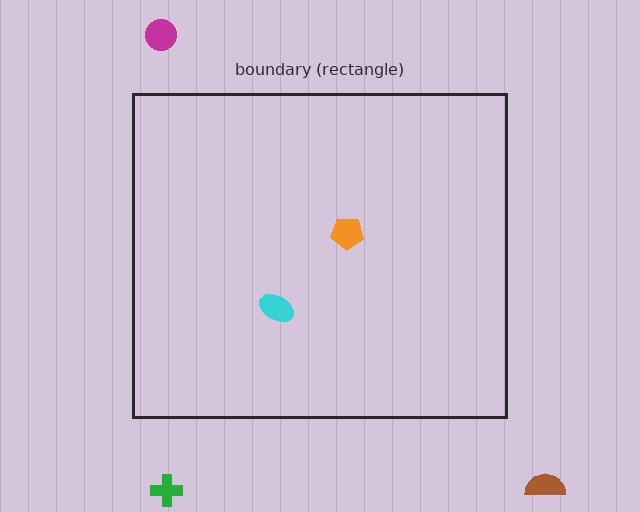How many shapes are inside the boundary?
2 inside, 3 outside.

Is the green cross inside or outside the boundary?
Outside.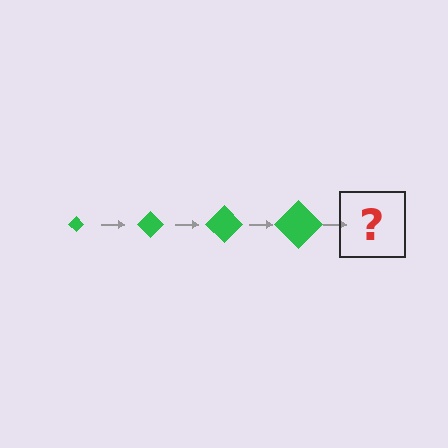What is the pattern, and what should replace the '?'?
The pattern is that the diamond gets progressively larger each step. The '?' should be a green diamond, larger than the previous one.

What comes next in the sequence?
The next element should be a green diamond, larger than the previous one.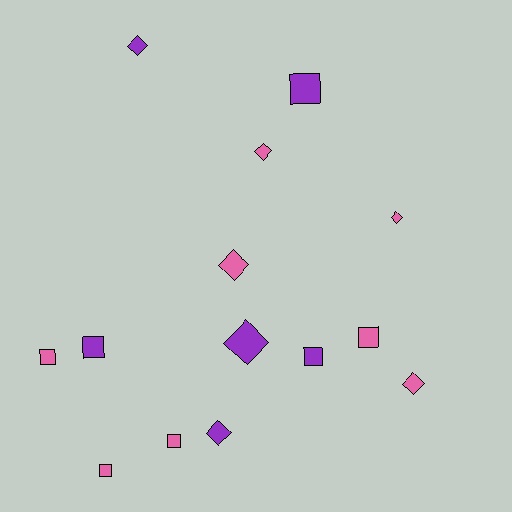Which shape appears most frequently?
Square, with 7 objects.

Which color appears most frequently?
Pink, with 8 objects.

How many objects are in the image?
There are 14 objects.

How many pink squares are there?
There are 4 pink squares.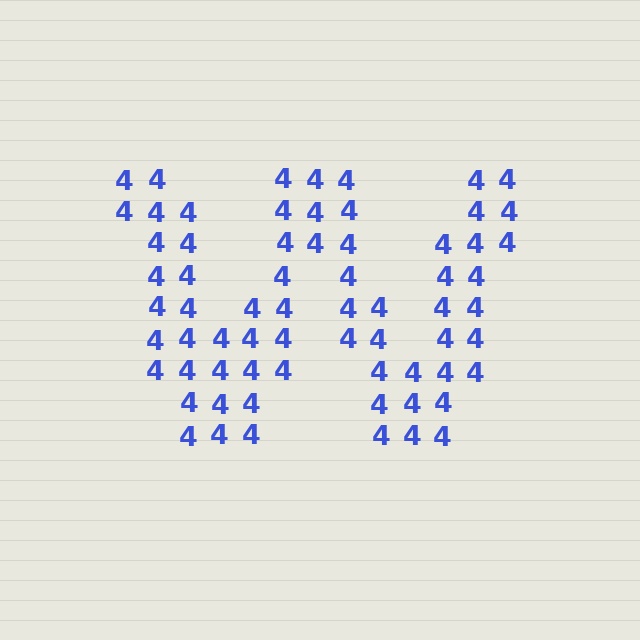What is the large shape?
The large shape is the letter W.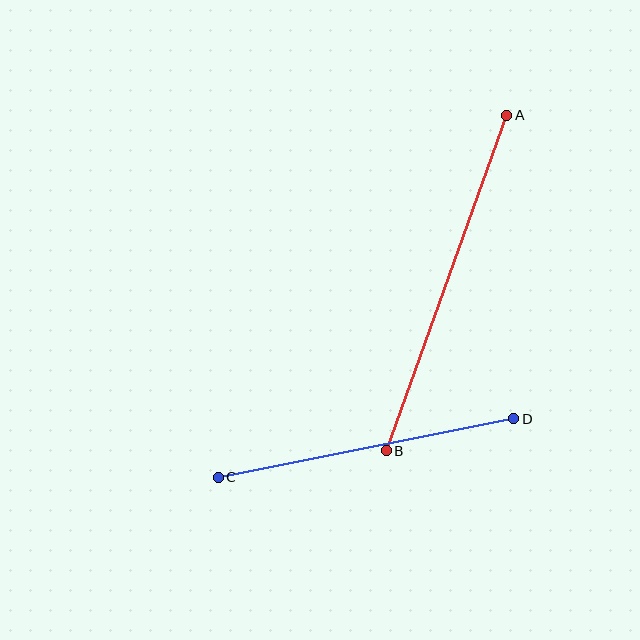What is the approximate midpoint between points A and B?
The midpoint is at approximately (447, 283) pixels.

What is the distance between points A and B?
The distance is approximately 356 pixels.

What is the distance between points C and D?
The distance is approximately 301 pixels.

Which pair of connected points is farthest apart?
Points A and B are farthest apart.